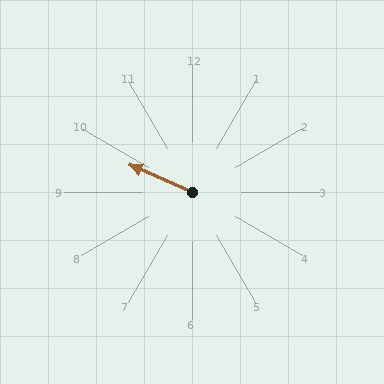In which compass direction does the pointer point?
Northwest.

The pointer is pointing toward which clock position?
Roughly 10 o'clock.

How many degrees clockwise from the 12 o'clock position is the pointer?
Approximately 294 degrees.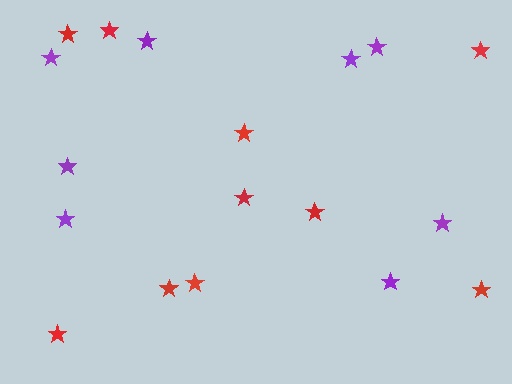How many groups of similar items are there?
There are 2 groups: one group of red stars (10) and one group of purple stars (8).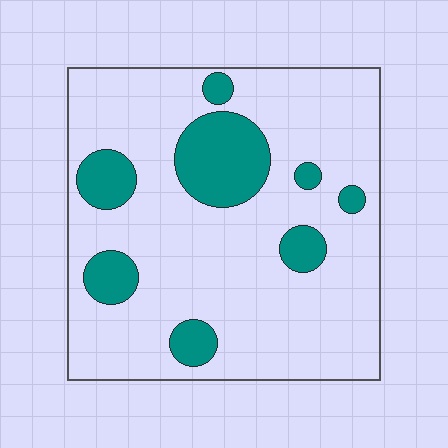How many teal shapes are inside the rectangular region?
8.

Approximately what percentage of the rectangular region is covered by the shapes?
Approximately 20%.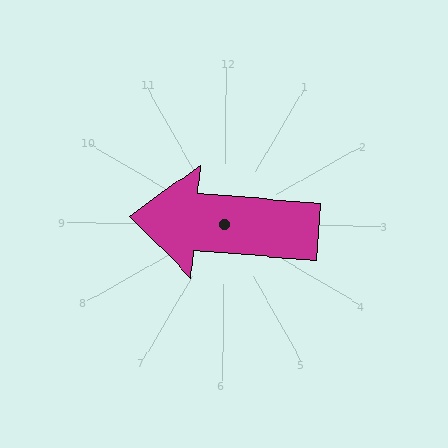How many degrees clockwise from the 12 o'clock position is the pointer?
Approximately 274 degrees.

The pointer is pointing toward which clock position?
Roughly 9 o'clock.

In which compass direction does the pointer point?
West.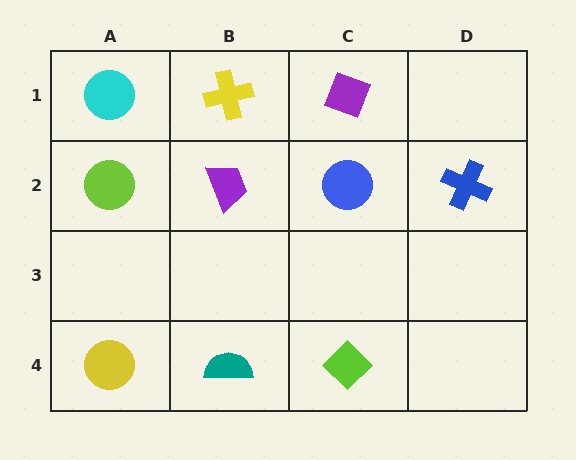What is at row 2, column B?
A purple trapezoid.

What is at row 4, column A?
A yellow circle.